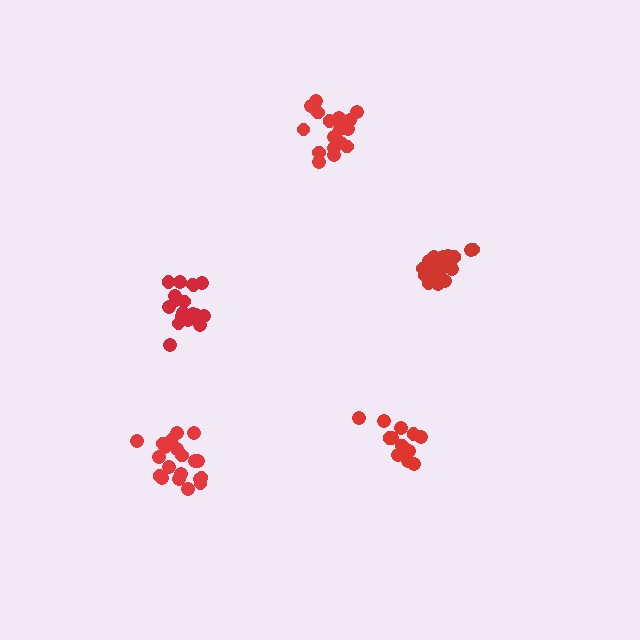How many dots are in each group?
Group 1: 20 dots, Group 2: 20 dots, Group 3: 18 dots, Group 4: 14 dots, Group 5: 18 dots (90 total).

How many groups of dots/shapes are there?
There are 5 groups.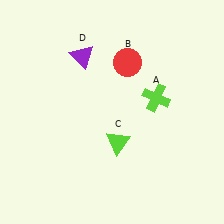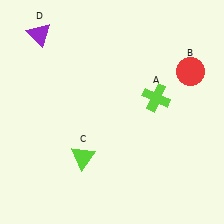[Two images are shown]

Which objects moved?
The objects that moved are: the red circle (B), the lime triangle (C), the purple triangle (D).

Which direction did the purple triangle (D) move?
The purple triangle (D) moved left.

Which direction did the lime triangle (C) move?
The lime triangle (C) moved left.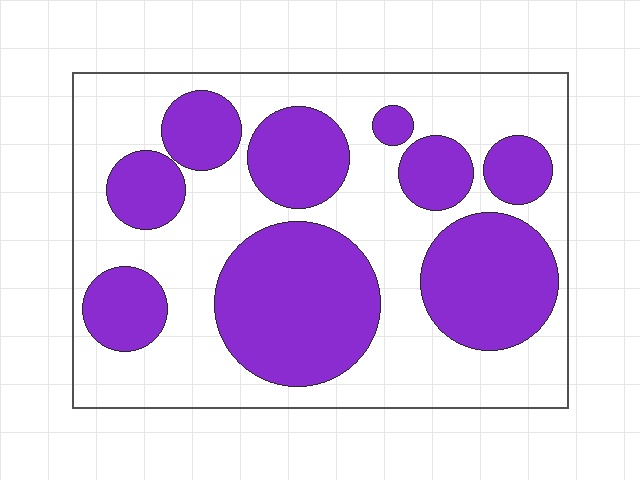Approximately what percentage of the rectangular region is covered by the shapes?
Approximately 40%.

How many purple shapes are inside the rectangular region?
9.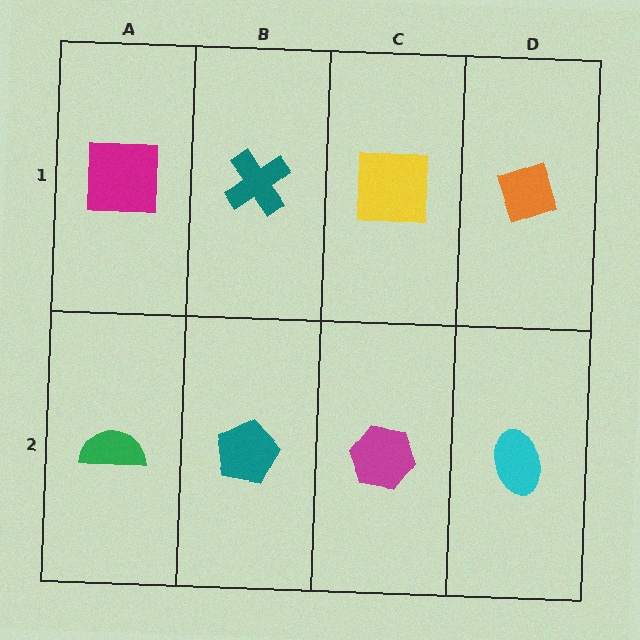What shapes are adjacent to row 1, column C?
A magenta hexagon (row 2, column C), a teal cross (row 1, column B), an orange diamond (row 1, column D).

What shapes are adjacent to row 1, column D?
A cyan ellipse (row 2, column D), a yellow square (row 1, column C).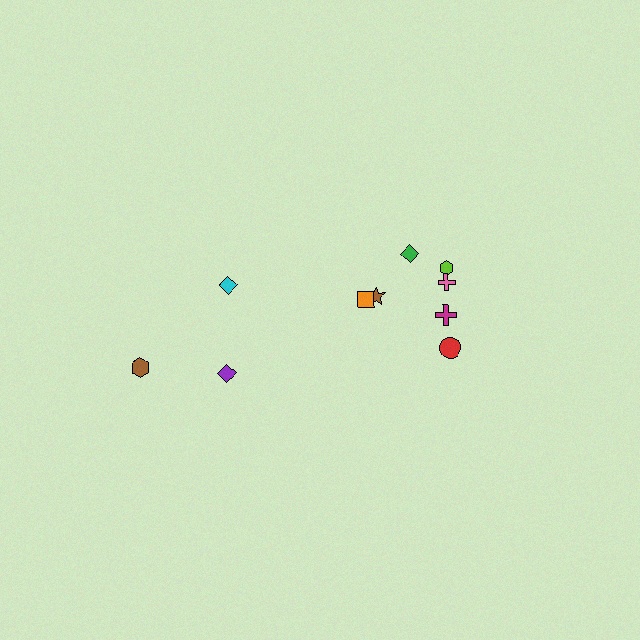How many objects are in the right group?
There are 7 objects.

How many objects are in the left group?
There are 3 objects.